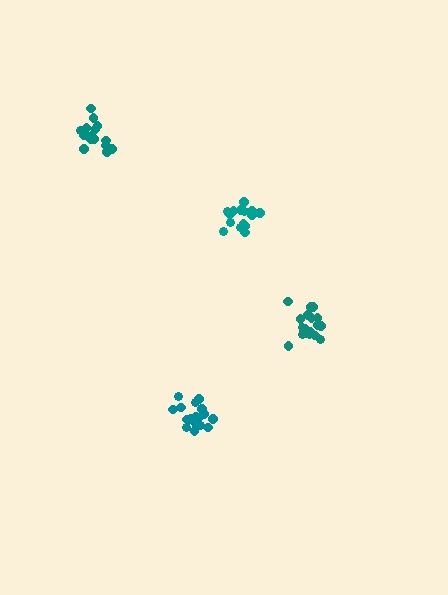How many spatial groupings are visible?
There are 4 spatial groupings.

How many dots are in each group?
Group 1: 18 dots, Group 2: 17 dots, Group 3: 15 dots, Group 4: 18 dots (68 total).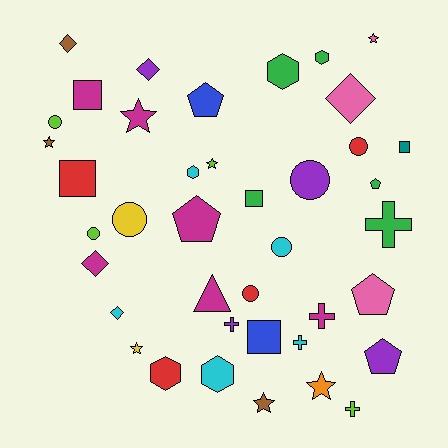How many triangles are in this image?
There is 1 triangle.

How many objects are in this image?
There are 40 objects.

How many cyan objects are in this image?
There are 5 cyan objects.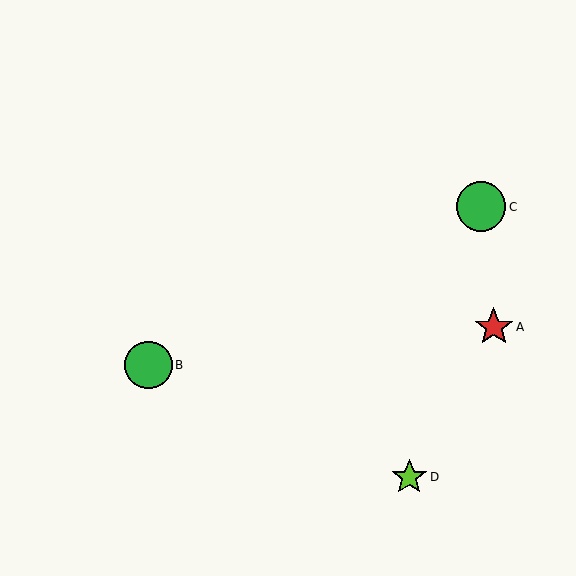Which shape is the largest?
The green circle (labeled C) is the largest.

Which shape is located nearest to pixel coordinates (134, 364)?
The green circle (labeled B) at (149, 365) is nearest to that location.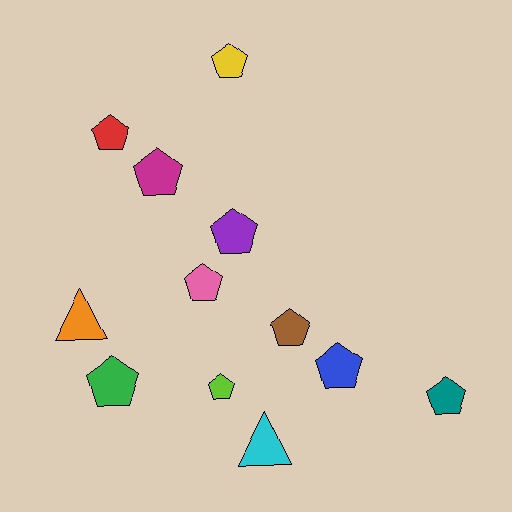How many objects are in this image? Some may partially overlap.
There are 12 objects.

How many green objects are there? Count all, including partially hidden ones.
There is 1 green object.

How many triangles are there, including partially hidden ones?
There are 2 triangles.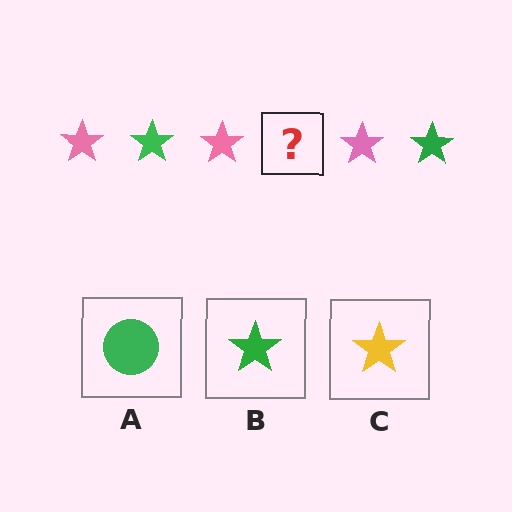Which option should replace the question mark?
Option B.